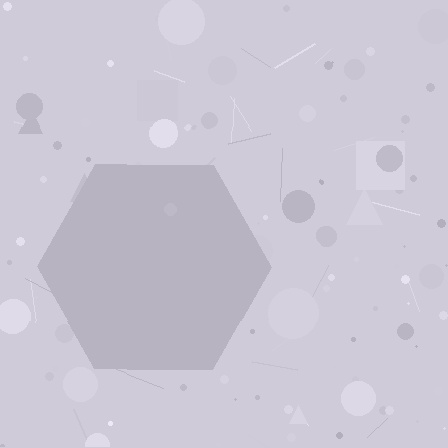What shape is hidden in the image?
A hexagon is hidden in the image.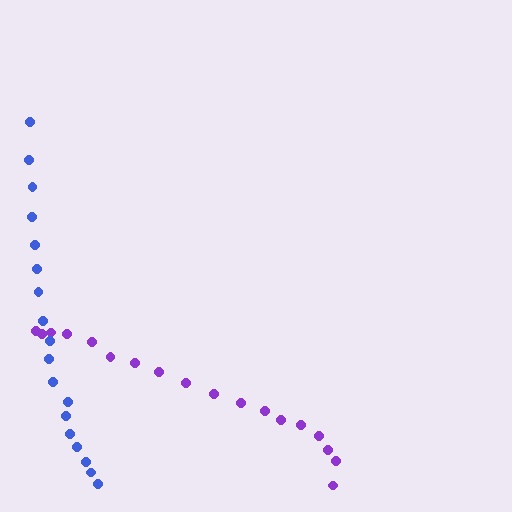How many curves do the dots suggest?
There are 2 distinct paths.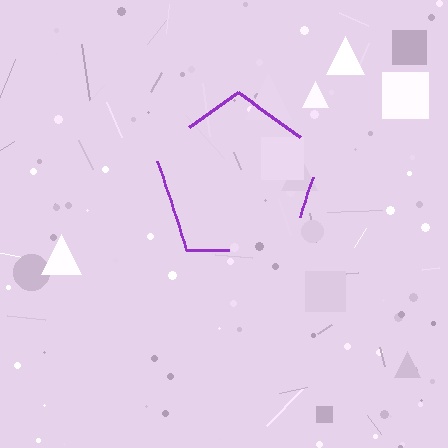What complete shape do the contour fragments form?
The contour fragments form a pentagon.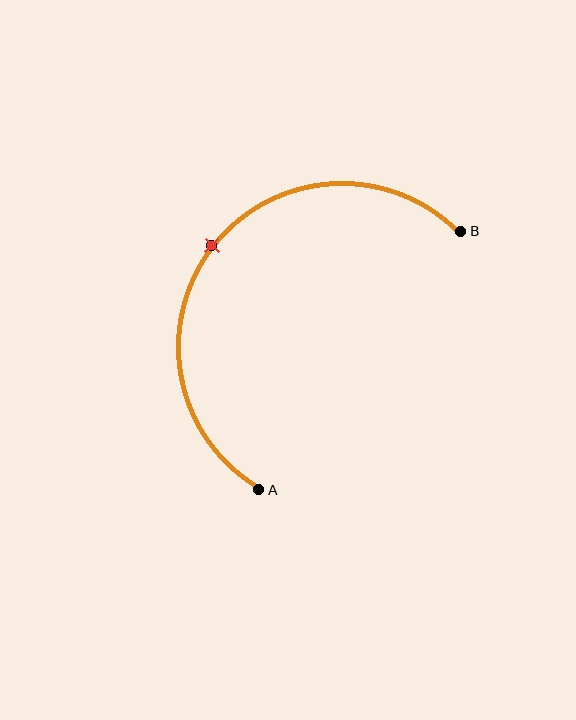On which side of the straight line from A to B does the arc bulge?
The arc bulges above and to the left of the straight line connecting A and B.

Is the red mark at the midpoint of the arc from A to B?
Yes. The red mark lies on the arc at equal arc-length from both A and B — it is the arc midpoint.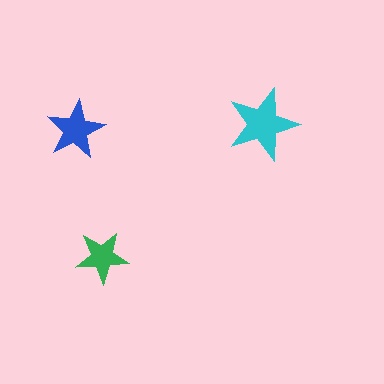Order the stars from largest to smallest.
the cyan one, the blue one, the green one.